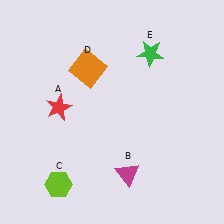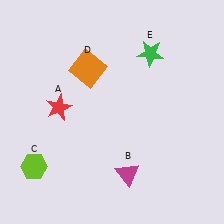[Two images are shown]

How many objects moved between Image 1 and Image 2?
1 object moved between the two images.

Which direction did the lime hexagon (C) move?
The lime hexagon (C) moved left.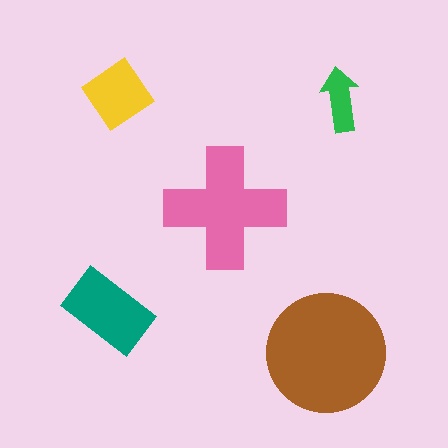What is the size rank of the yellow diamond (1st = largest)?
4th.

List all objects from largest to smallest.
The brown circle, the pink cross, the teal rectangle, the yellow diamond, the green arrow.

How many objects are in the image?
There are 5 objects in the image.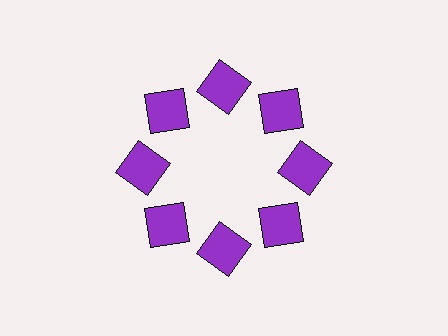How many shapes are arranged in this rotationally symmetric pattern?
There are 8 shapes, arranged in 8 groups of 1.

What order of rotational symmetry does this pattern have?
This pattern has 8-fold rotational symmetry.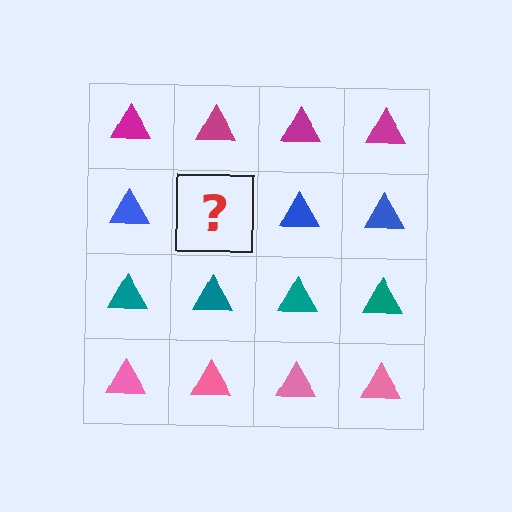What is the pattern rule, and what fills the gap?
The rule is that each row has a consistent color. The gap should be filled with a blue triangle.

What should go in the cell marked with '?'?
The missing cell should contain a blue triangle.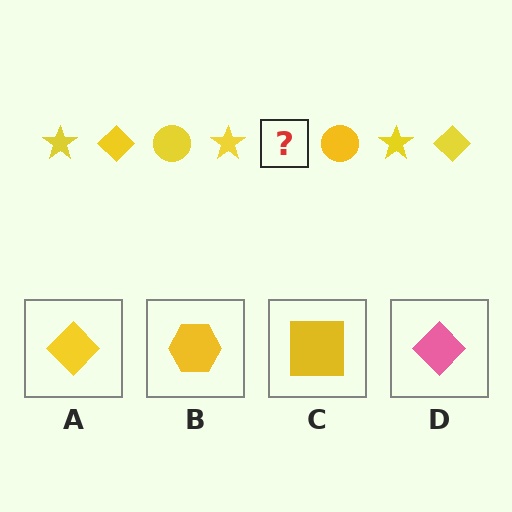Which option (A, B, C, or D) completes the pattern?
A.